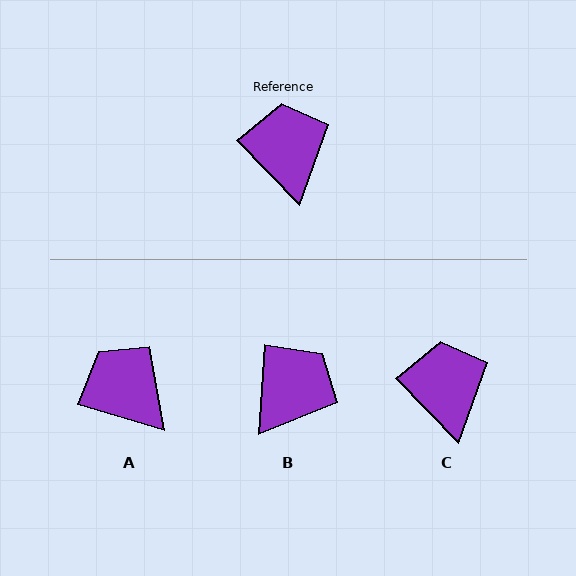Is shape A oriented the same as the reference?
No, it is off by about 29 degrees.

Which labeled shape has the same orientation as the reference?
C.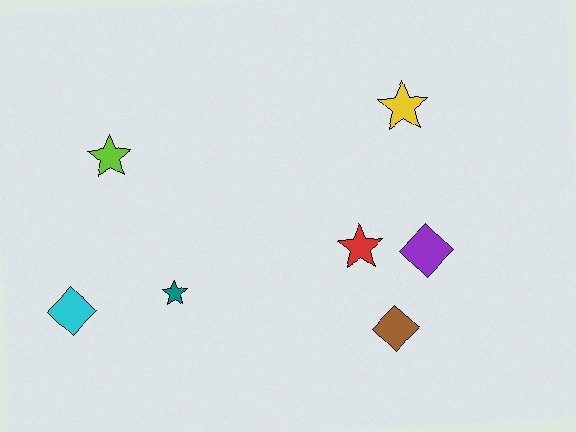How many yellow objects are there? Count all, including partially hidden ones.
There is 1 yellow object.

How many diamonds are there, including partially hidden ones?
There are 3 diamonds.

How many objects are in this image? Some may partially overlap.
There are 7 objects.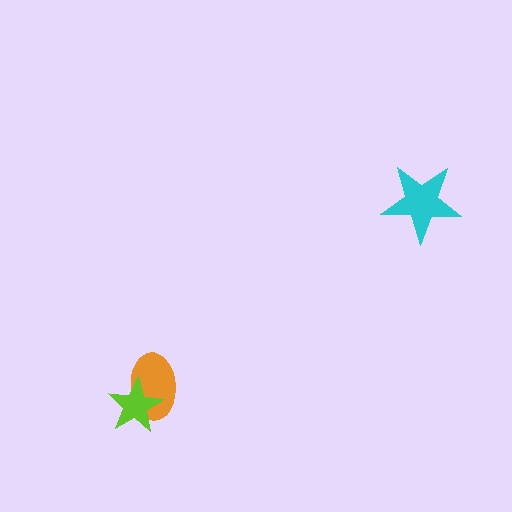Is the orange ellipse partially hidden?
Yes, it is partially covered by another shape.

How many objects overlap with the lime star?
1 object overlaps with the lime star.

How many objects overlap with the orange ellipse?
1 object overlaps with the orange ellipse.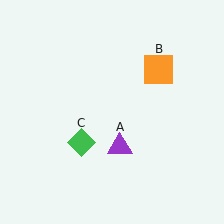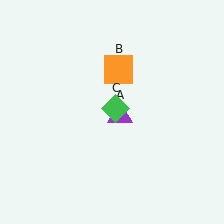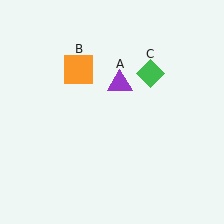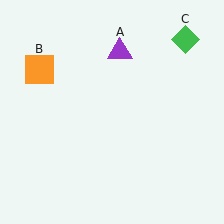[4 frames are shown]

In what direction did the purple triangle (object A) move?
The purple triangle (object A) moved up.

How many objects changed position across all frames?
3 objects changed position: purple triangle (object A), orange square (object B), green diamond (object C).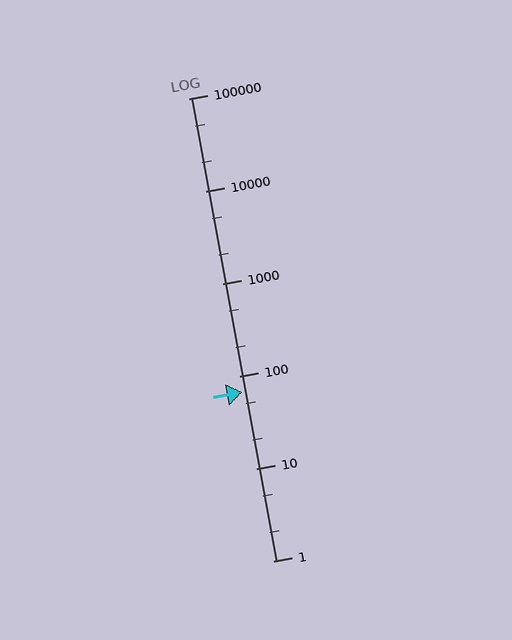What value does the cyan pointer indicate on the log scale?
The pointer indicates approximately 66.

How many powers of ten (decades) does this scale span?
The scale spans 5 decades, from 1 to 100000.